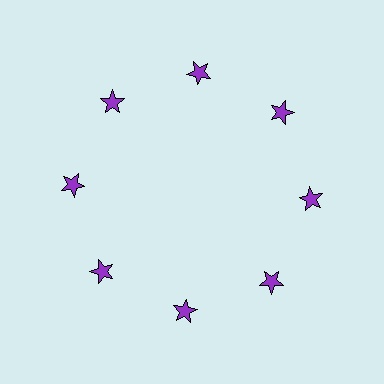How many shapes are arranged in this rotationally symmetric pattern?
There are 8 shapes, arranged in 8 groups of 1.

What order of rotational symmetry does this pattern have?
This pattern has 8-fold rotational symmetry.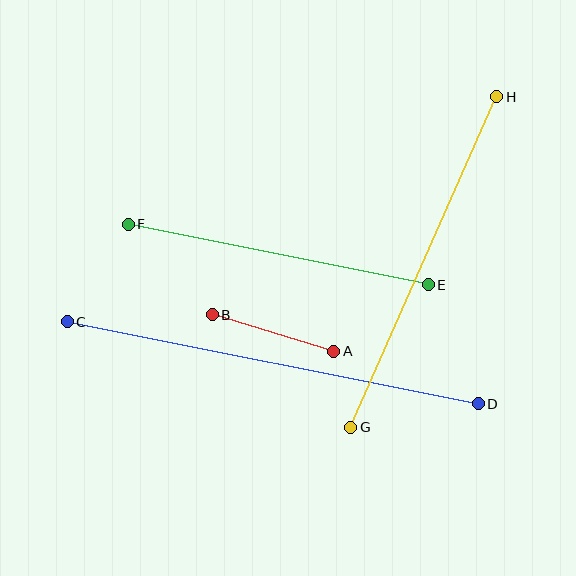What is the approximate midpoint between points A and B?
The midpoint is at approximately (273, 333) pixels.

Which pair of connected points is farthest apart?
Points C and D are farthest apart.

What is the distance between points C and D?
The distance is approximately 419 pixels.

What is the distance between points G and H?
The distance is approximately 362 pixels.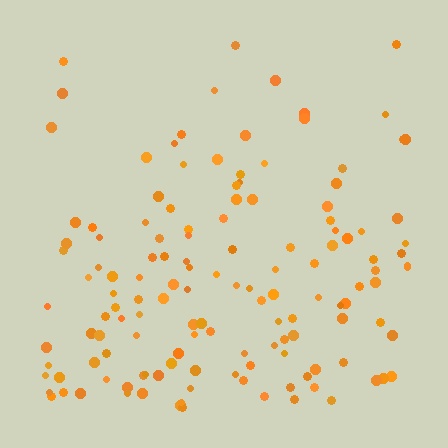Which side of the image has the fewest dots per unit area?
The top.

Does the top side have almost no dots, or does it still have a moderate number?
Still a moderate number, just noticeably fewer than the bottom.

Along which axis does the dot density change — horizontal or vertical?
Vertical.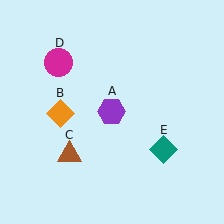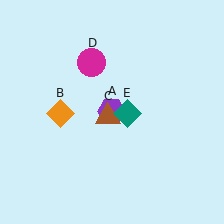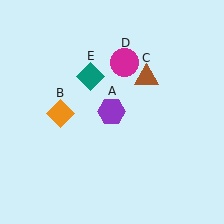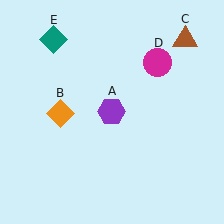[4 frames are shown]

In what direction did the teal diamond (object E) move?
The teal diamond (object E) moved up and to the left.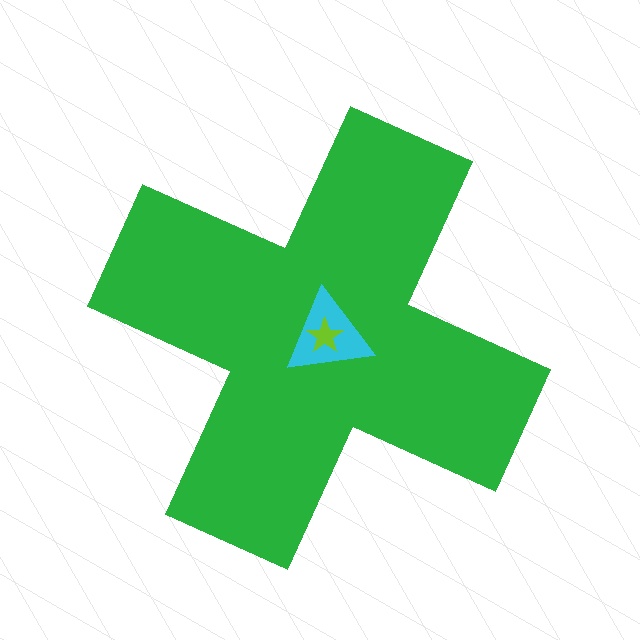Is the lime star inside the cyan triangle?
Yes.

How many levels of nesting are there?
3.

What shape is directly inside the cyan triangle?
The lime star.